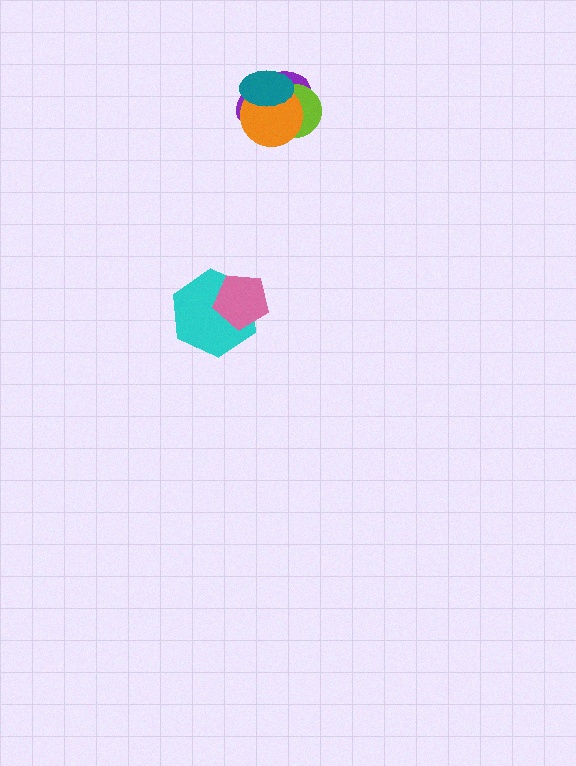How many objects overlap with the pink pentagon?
1 object overlaps with the pink pentagon.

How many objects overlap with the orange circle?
3 objects overlap with the orange circle.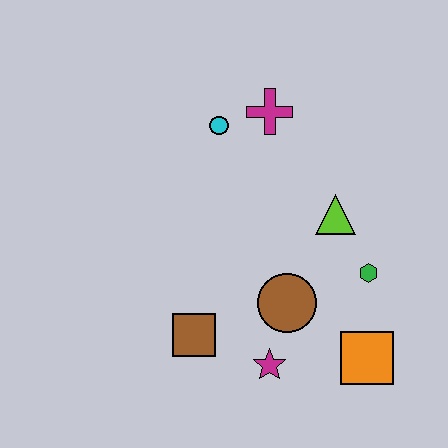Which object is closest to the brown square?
The magenta star is closest to the brown square.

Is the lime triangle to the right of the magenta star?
Yes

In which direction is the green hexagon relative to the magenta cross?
The green hexagon is below the magenta cross.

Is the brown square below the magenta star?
No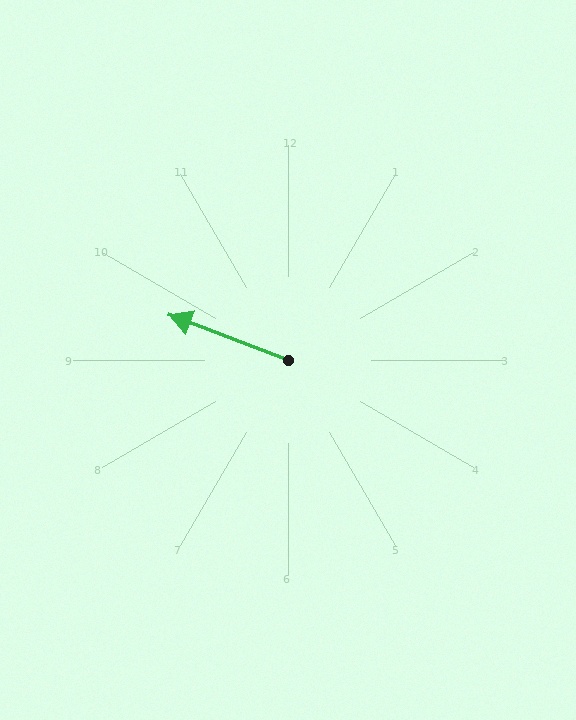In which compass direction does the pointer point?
West.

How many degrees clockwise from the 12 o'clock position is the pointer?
Approximately 291 degrees.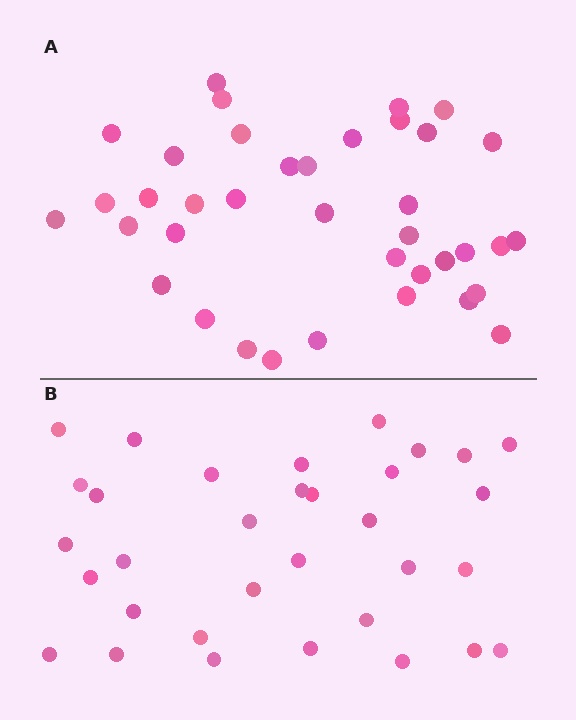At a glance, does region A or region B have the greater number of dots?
Region A (the top region) has more dots.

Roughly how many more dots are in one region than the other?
Region A has about 5 more dots than region B.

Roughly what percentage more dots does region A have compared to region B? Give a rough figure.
About 15% more.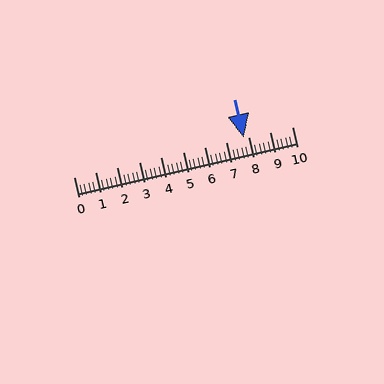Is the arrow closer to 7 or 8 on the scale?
The arrow is closer to 8.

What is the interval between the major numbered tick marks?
The major tick marks are spaced 1 units apart.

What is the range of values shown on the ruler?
The ruler shows values from 0 to 10.